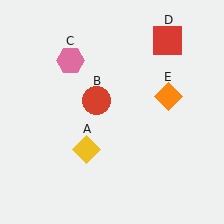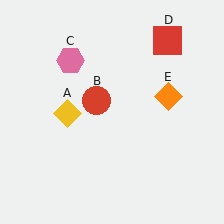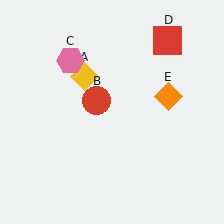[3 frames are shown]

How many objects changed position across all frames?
1 object changed position: yellow diamond (object A).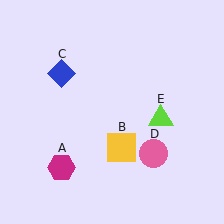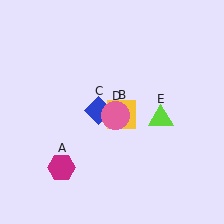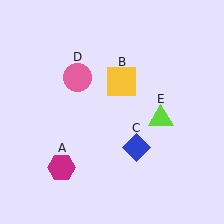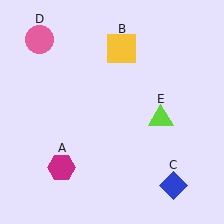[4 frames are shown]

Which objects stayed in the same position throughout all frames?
Magenta hexagon (object A) and lime triangle (object E) remained stationary.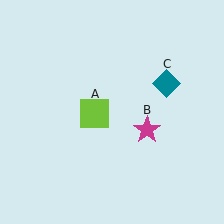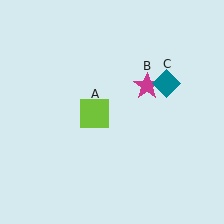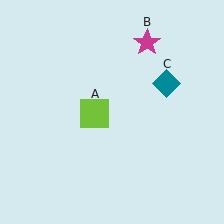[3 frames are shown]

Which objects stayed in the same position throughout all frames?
Lime square (object A) and teal diamond (object C) remained stationary.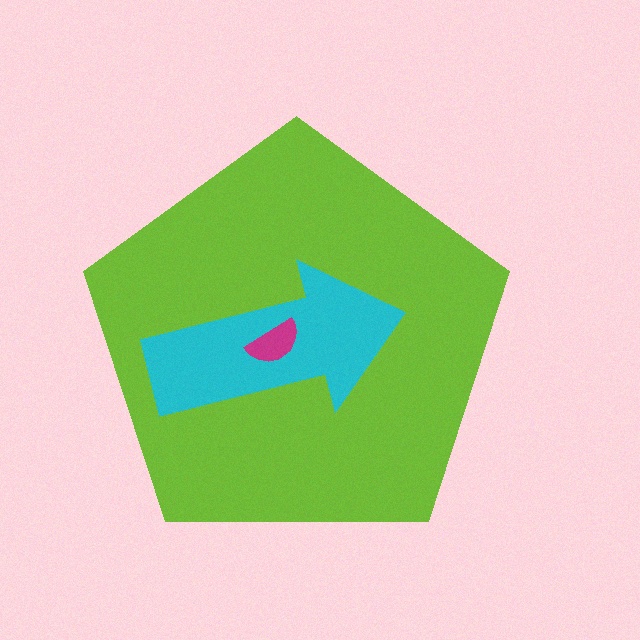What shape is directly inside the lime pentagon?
The cyan arrow.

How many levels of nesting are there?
3.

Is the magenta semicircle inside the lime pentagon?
Yes.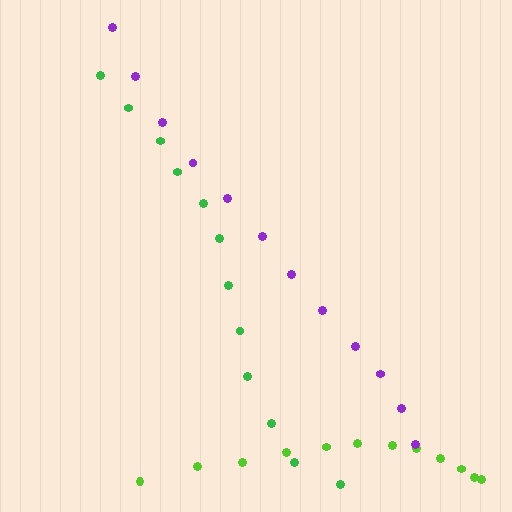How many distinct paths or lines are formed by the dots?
There are 3 distinct paths.